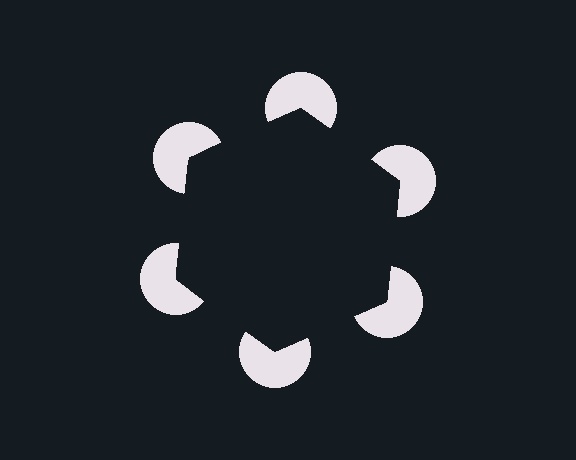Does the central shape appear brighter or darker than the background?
It typically appears slightly darker than the background, even though no actual brightness change is drawn.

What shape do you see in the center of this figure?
An illusory hexagon — its edges are inferred from the aligned wedge cuts in the pac-man discs, not physically drawn.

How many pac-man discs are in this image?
There are 6 — one at each vertex of the illusory hexagon.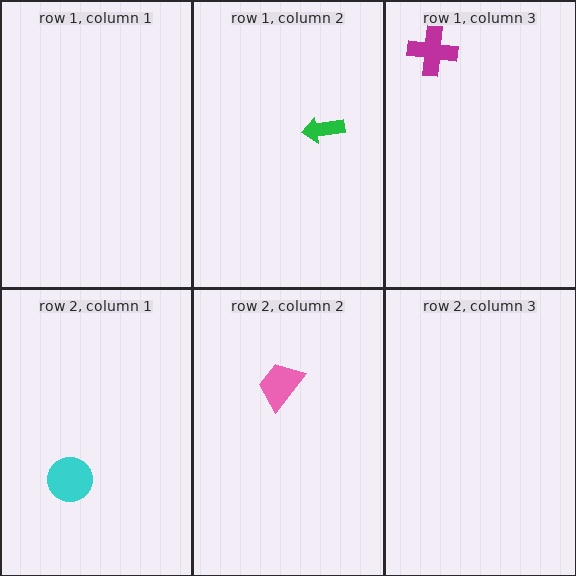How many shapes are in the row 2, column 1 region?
1.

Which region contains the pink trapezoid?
The row 2, column 2 region.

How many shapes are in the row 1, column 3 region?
1.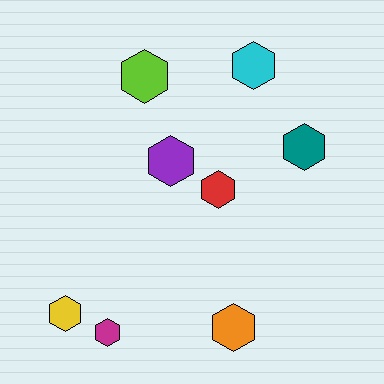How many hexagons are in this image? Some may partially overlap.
There are 8 hexagons.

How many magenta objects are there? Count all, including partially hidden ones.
There is 1 magenta object.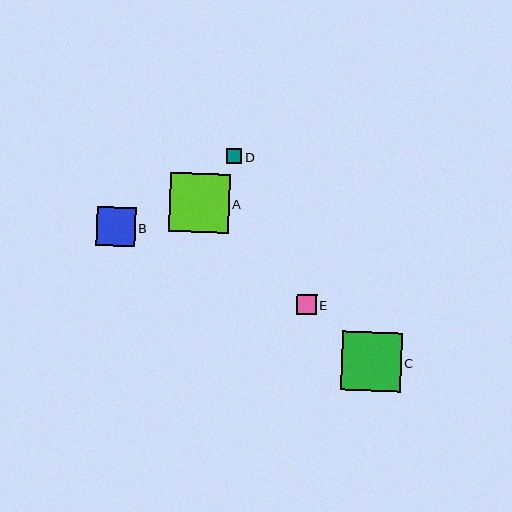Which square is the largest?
Square A is the largest with a size of approximately 60 pixels.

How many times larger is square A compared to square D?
Square A is approximately 4.0 times the size of square D.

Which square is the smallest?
Square D is the smallest with a size of approximately 15 pixels.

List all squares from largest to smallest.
From largest to smallest: A, C, B, E, D.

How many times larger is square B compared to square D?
Square B is approximately 2.6 times the size of square D.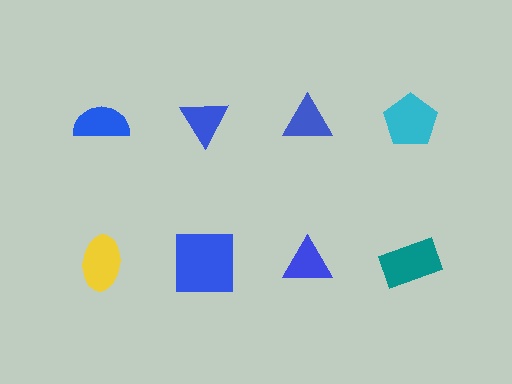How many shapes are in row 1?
4 shapes.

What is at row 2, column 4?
A teal rectangle.